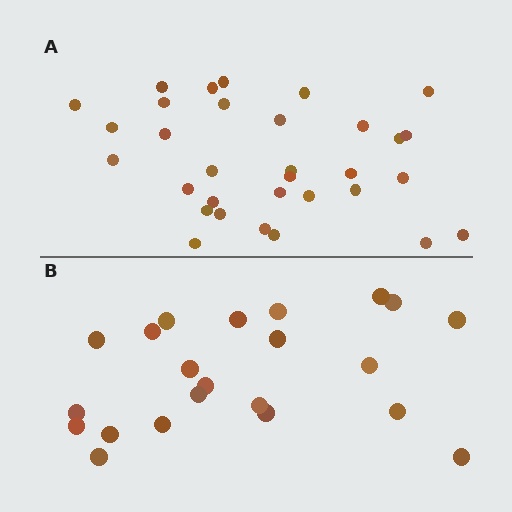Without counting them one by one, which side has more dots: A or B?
Region A (the top region) has more dots.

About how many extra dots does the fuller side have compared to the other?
Region A has roughly 10 or so more dots than region B.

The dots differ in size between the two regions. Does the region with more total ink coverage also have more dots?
No. Region B has more total ink coverage because its dots are larger, but region A actually contains more individual dots. Total area can be misleading — the number of items is what matters here.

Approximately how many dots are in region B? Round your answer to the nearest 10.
About 20 dots. (The exact count is 22, which rounds to 20.)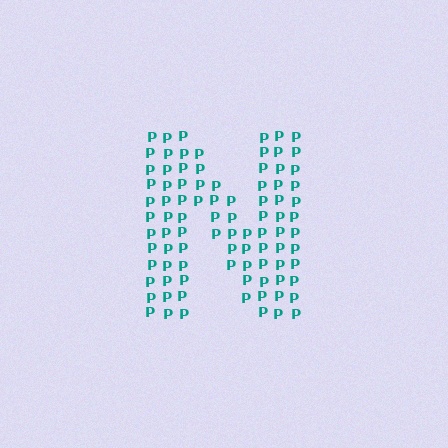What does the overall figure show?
The overall figure shows the letter N.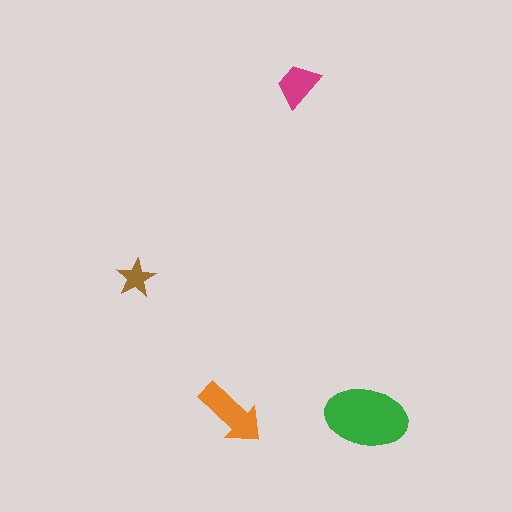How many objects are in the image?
There are 4 objects in the image.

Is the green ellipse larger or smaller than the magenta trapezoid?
Larger.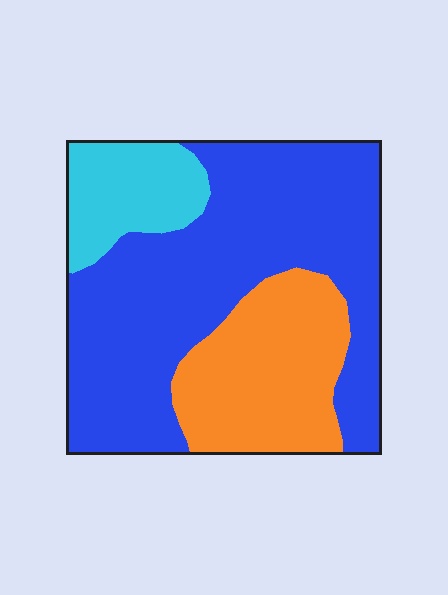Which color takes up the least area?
Cyan, at roughly 15%.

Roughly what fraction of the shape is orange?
Orange takes up between a quarter and a half of the shape.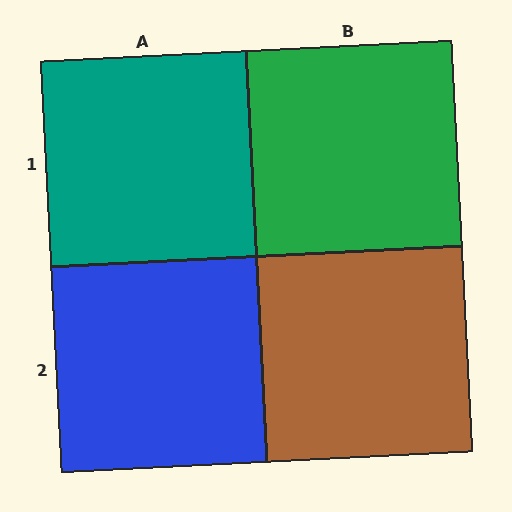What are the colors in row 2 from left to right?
Blue, brown.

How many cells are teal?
1 cell is teal.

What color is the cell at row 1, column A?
Teal.